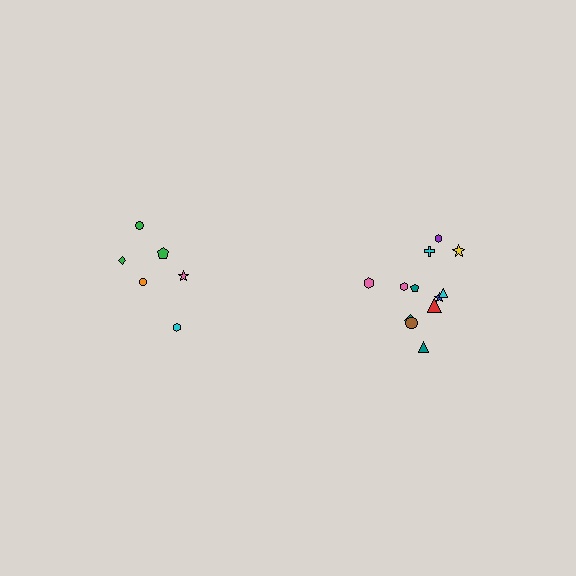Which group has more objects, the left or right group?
The right group.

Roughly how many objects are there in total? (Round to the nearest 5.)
Roughly 20 objects in total.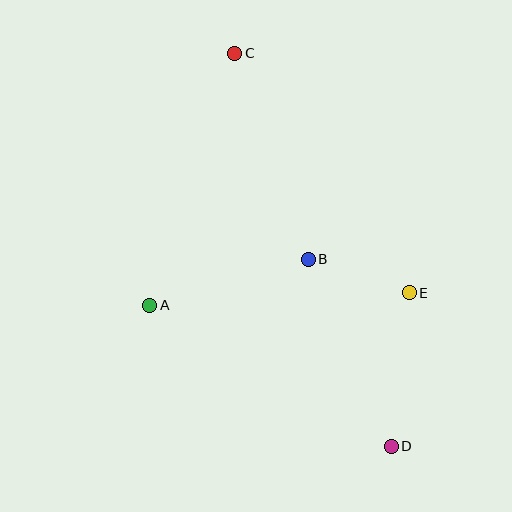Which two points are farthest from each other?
Points C and D are farthest from each other.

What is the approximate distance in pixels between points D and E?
The distance between D and E is approximately 154 pixels.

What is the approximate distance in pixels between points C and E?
The distance between C and E is approximately 296 pixels.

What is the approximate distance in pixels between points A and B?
The distance between A and B is approximately 165 pixels.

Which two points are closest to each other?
Points B and E are closest to each other.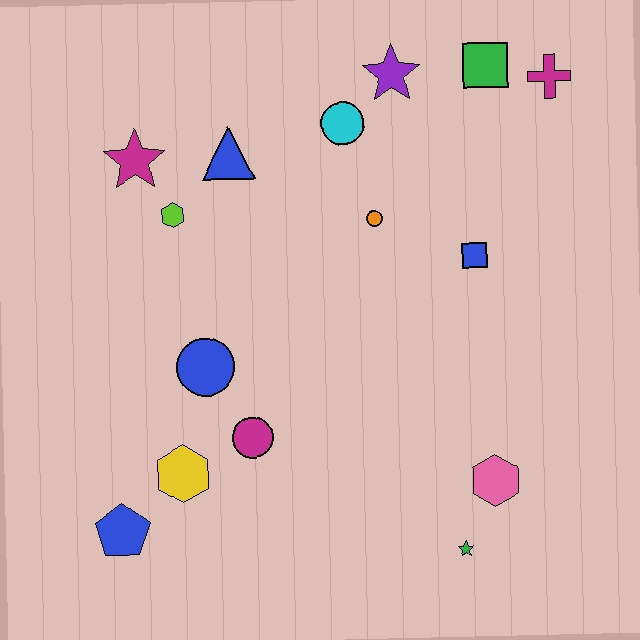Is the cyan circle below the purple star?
Yes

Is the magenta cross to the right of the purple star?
Yes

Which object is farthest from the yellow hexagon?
The magenta cross is farthest from the yellow hexagon.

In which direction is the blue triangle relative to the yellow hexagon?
The blue triangle is above the yellow hexagon.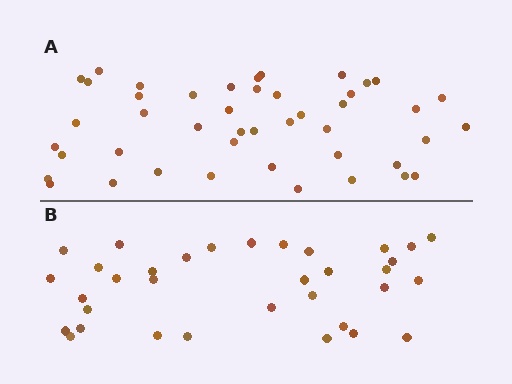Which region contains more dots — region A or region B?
Region A (the top region) has more dots.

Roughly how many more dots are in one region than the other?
Region A has roughly 12 or so more dots than region B.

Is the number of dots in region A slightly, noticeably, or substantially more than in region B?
Region A has noticeably more, but not dramatically so. The ratio is roughly 1.3 to 1.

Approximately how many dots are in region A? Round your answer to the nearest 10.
About 40 dots. (The exact count is 45, which rounds to 40.)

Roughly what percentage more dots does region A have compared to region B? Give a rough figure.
About 30% more.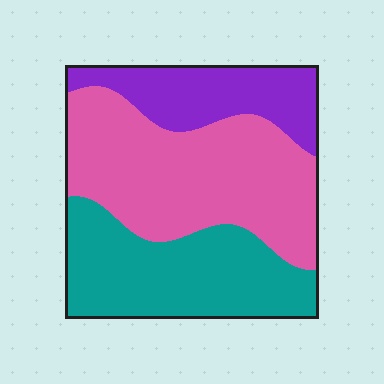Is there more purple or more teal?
Teal.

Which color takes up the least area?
Purple, at roughly 20%.